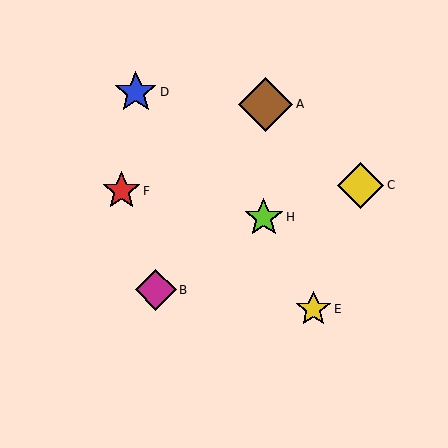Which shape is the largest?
The brown diamond (labeled A) is the largest.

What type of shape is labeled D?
Shape D is a blue star.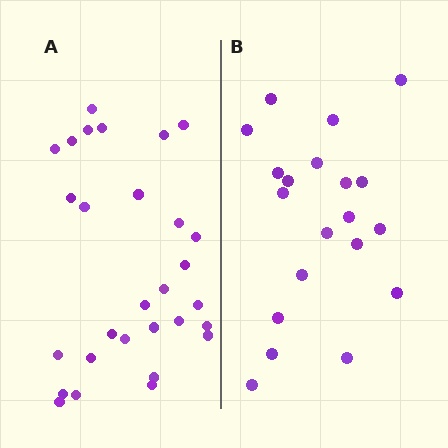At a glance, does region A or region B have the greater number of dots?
Region A (the left region) has more dots.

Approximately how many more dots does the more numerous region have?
Region A has roughly 8 or so more dots than region B.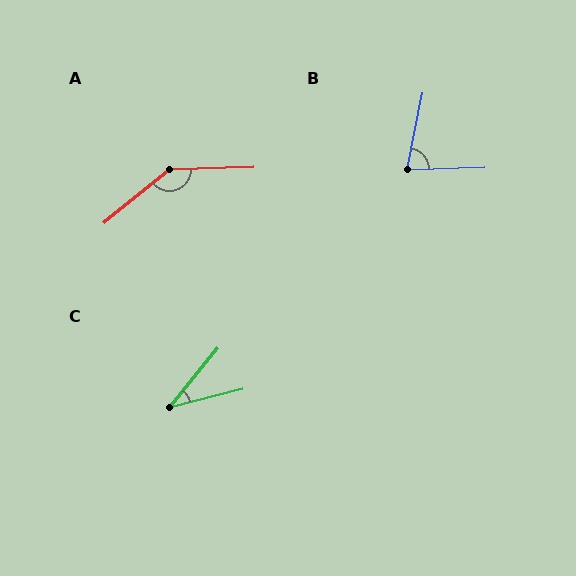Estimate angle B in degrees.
Approximately 77 degrees.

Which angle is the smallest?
C, at approximately 37 degrees.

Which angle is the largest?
A, at approximately 142 degrees.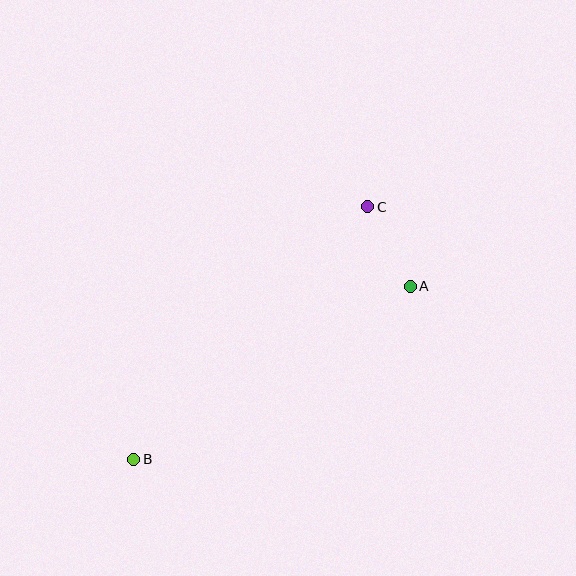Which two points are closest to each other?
Points A and C are closest to each other.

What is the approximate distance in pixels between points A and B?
The distance between A and B is approximately 326 pixels.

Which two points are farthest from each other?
Points B and C are farthest from each other.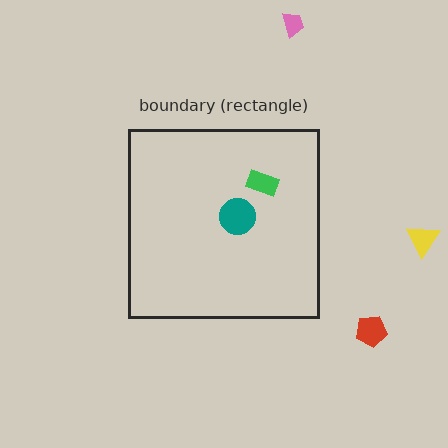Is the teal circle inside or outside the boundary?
Inside.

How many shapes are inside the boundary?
2 inside, 3 outside.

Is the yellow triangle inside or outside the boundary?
Outside.